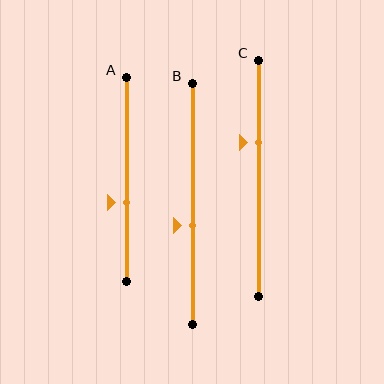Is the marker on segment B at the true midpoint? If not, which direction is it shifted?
No, the marker on segment B is shifted downward by about 9% of the segment length.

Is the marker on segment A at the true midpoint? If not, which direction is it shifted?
No, the marker on segment A is shifted downward by about 11% of the segment length.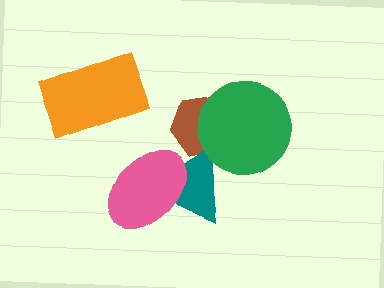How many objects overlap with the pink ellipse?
1 object overlaps with the pink ellipse.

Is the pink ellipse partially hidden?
No, no other shape covers it.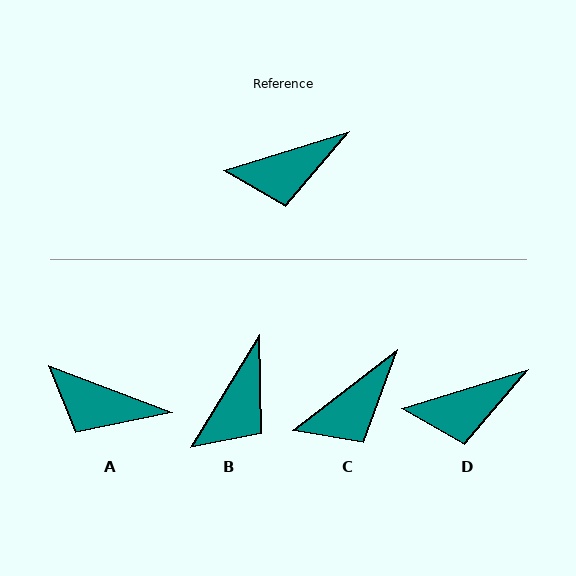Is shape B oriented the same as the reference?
No, it is off by about 41 degrees.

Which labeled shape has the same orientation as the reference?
D.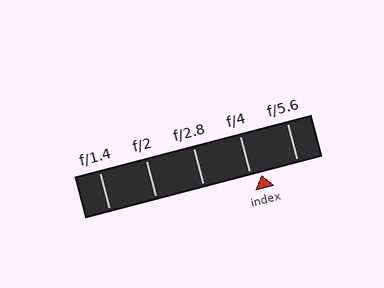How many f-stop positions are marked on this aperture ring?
There are 5 f-stop positions marked.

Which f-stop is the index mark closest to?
The index mark is closest to f/4.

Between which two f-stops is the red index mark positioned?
The index mark is between f/4 and f/5.6.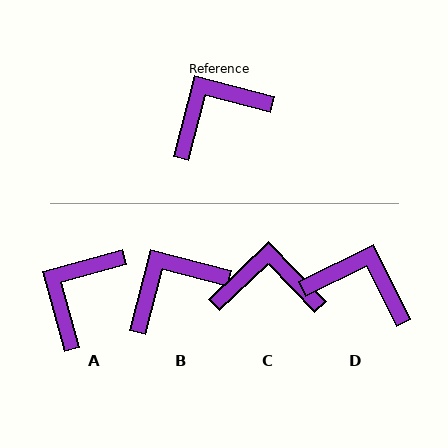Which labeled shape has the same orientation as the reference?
B.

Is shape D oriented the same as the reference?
No, it is off by about 49 degrees.